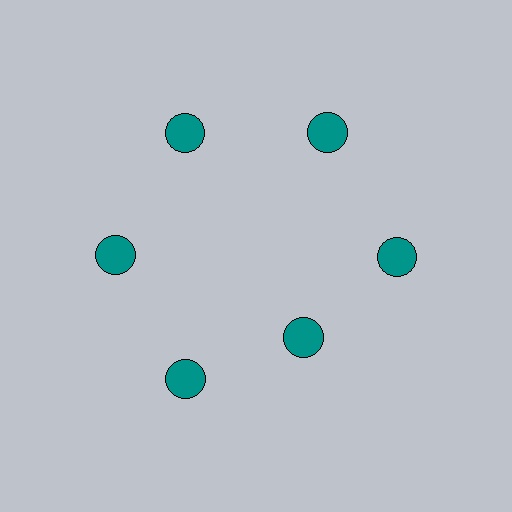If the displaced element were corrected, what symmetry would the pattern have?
It would have 6-fold rotational symmetry — the pattern would map onto itself every 60 degrees.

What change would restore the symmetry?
The symmetry would be restored by moving it outward, back onto the ring so that all 6 circles sit at equal angles and equal distance from the center.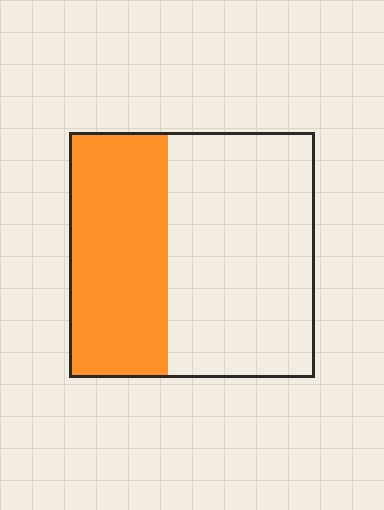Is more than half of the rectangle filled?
No.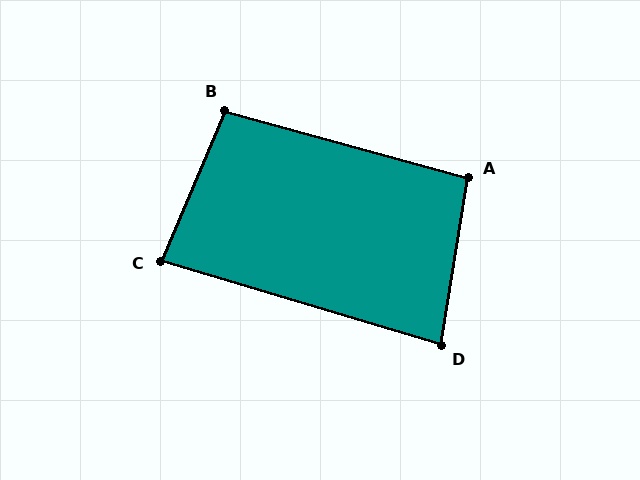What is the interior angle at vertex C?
Approximately 84 degrees (acute).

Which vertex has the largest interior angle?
B, at approximately 98 degrees.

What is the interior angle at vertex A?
Approximately 96 degrees (obtuse).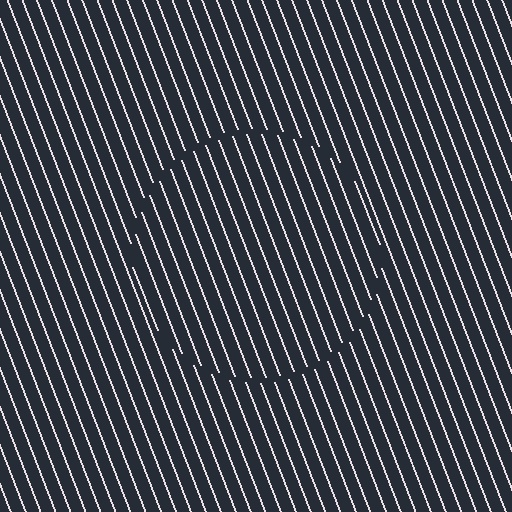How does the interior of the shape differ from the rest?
The interior of the shape contains the same grating, shifted by half a period — the contour is defined by the phase discontinuity where line-ends from the inner and outer gratings abut.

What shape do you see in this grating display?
An illusory circle. The interior of the shape contains the same grating, shifted by half a period — the contour is defined by the phase discontinuity where line-ends from the inner and outer gratings abut.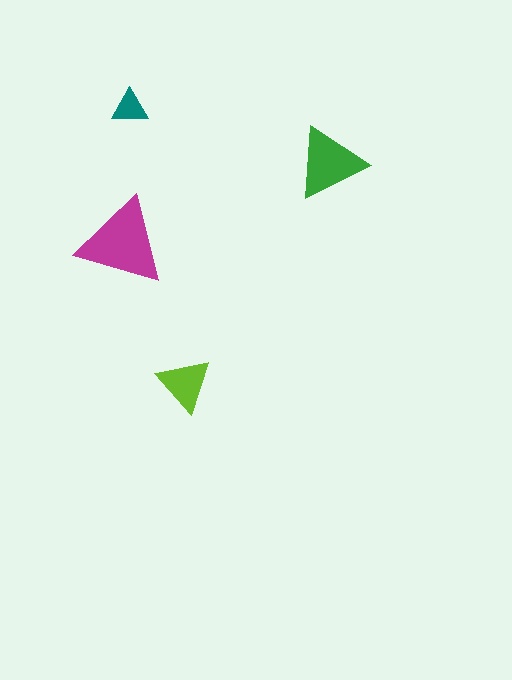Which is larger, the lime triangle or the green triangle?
The green one.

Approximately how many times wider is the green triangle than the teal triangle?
About 2 times wider.